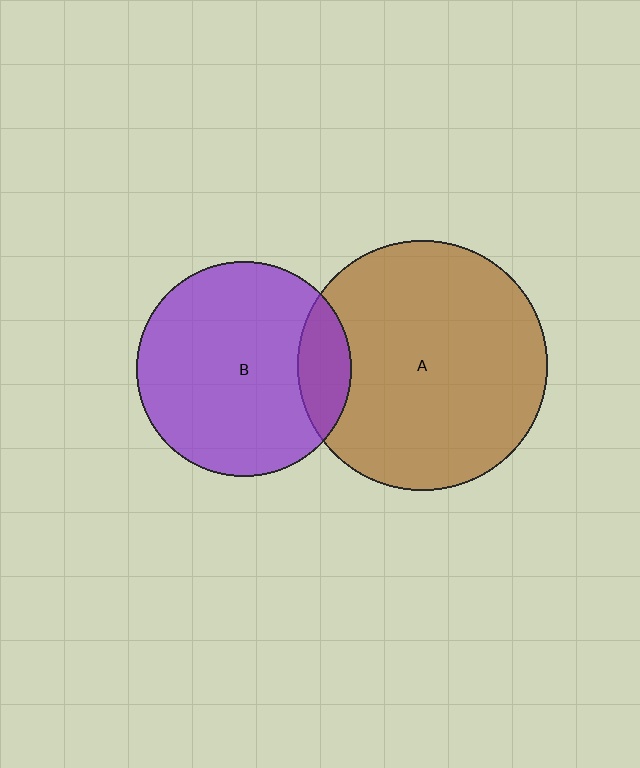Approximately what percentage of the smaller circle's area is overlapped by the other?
Approximately 15%.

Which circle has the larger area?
Circle A (brown).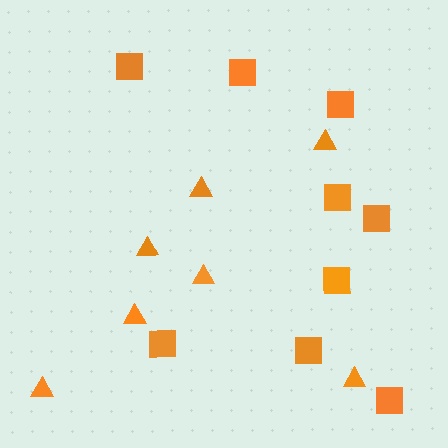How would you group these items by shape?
There are 2 groups: one group of triangles (7) and one group of squares (9).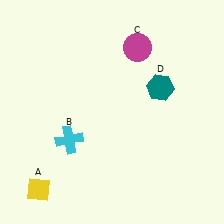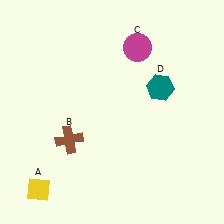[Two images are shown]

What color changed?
The cross (B) changed from cyan in Image 1 to brown in Image 2.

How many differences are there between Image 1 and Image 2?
There is 1 difference between the two images.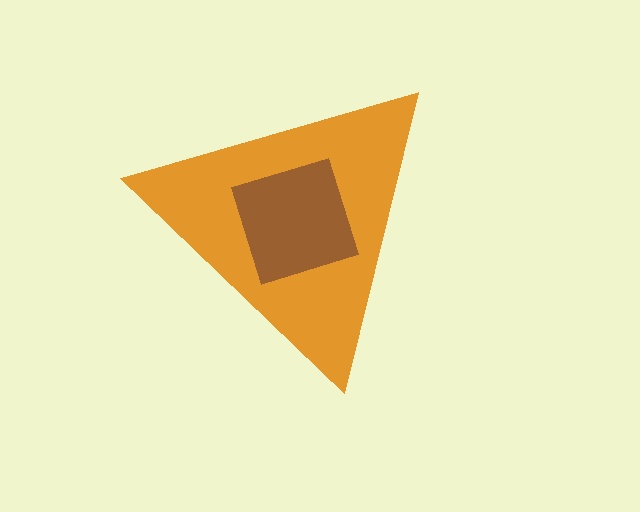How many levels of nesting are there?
2.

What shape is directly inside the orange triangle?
The brown diamond.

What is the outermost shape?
The orange triangle.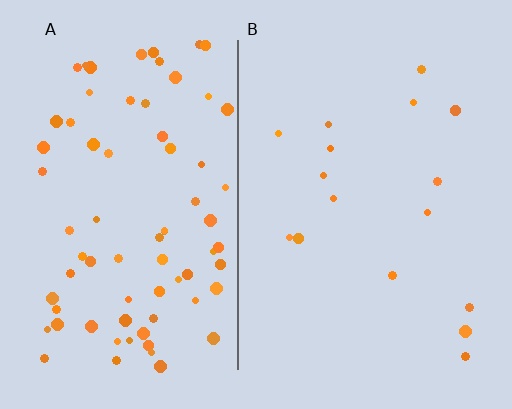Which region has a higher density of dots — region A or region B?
A (the left).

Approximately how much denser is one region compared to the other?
Approximately 4.5× — region A over region B.